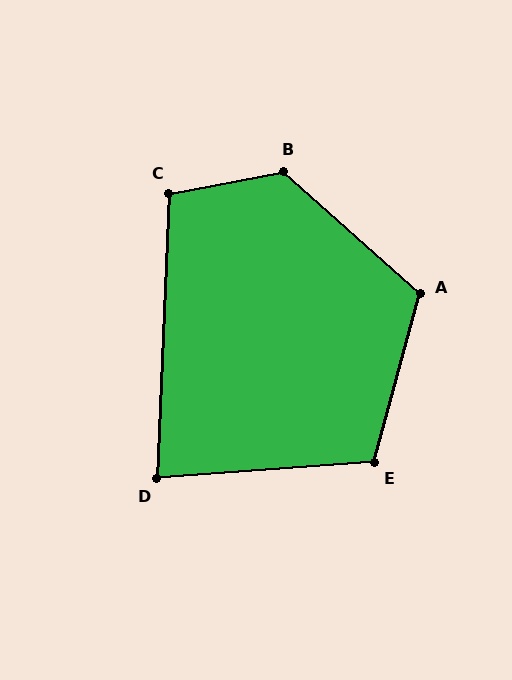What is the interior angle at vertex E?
Approximately 109 degrees (obtuse).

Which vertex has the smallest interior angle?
D, at approximately 83 degrees.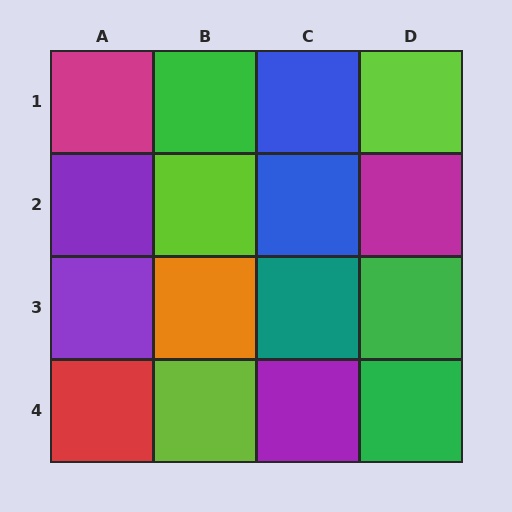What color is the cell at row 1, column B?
Green.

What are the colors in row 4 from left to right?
Red, lime, purple, green.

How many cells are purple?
3 cells are purple.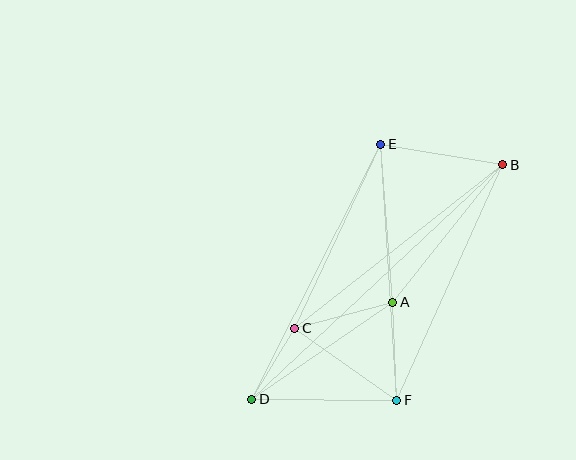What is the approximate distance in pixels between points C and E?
The distance between C and E is approximately 203 pixels.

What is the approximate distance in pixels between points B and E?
The distance between B and E is approximately 124 pixels.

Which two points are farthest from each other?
Points B and D are farthest from each other.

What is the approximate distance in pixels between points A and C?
The distance between A and C is approximately 101 pixels.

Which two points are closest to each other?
Points C and D are closest to each other.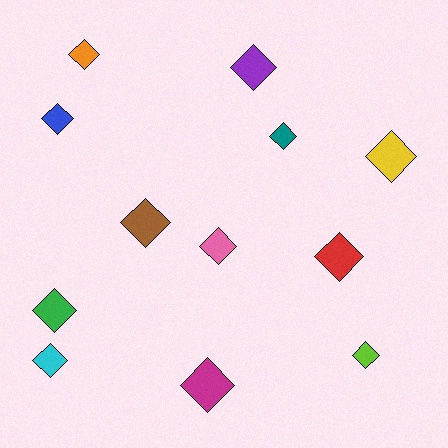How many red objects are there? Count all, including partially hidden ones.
There is 1 red object.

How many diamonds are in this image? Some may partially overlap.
There are 12 diamonds.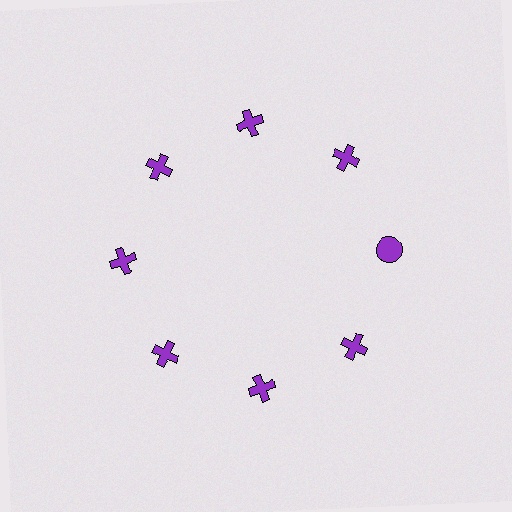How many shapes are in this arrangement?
There are 8 shapes arranged in a ring pattern.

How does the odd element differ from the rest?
It has a different shape: circle instead of cross.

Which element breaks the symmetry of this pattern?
The purple circle at roughly the 3 o'clock position breaks the symmetry. All other shapes are purple crosses.